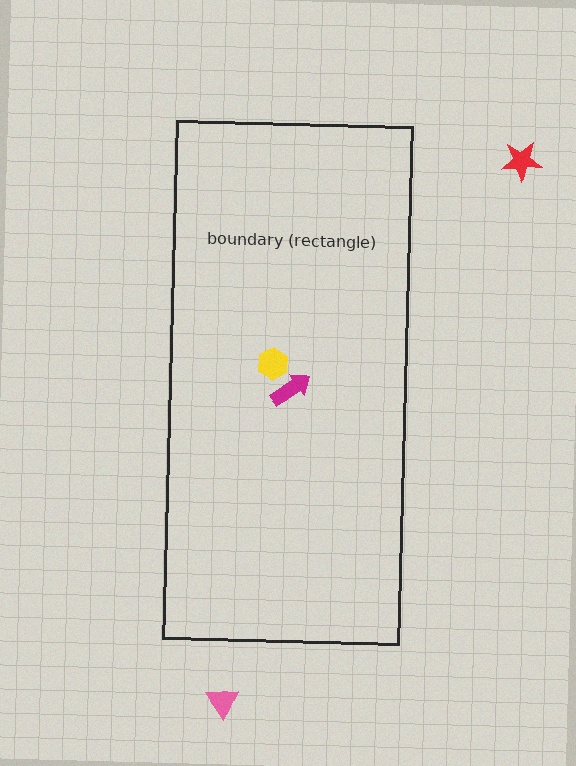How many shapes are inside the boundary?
2 inside, 2 outside.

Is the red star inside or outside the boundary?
Outside.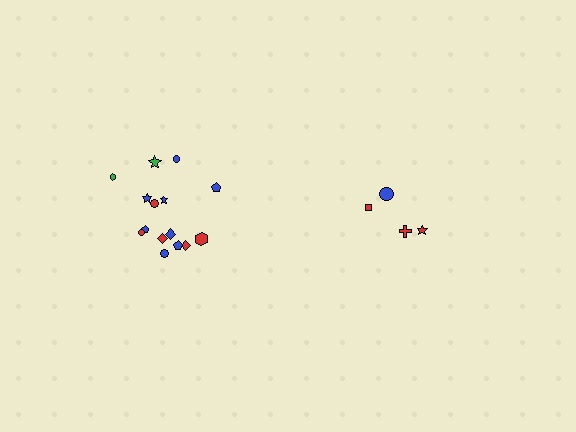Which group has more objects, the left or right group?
The left group.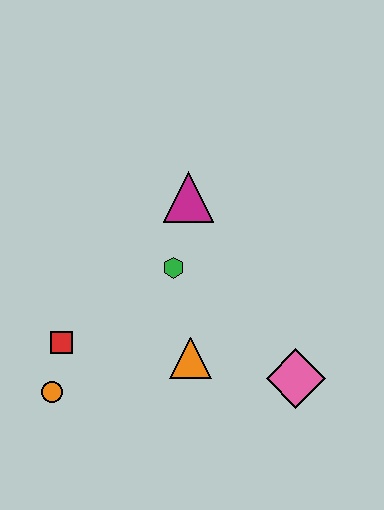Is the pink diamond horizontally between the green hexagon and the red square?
No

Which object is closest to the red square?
The orange circle is closest to the red square.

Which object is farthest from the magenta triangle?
The orange circle is farthest from the magenta triangle.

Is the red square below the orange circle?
No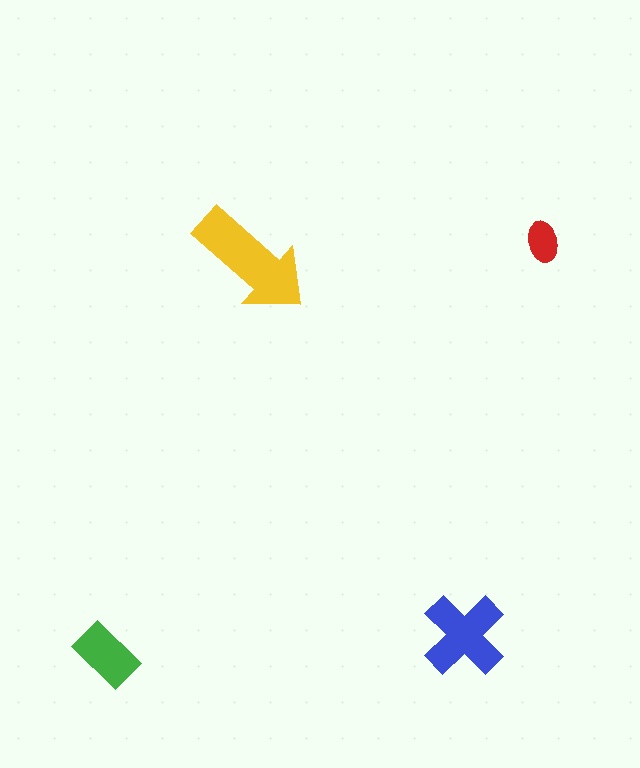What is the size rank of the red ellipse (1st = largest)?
4th.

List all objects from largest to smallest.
The yellow arrow, the blue cross, the green rectangle, the red ellipse.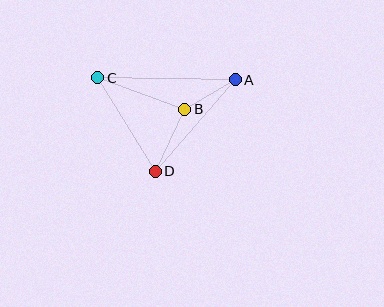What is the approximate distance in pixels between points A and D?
The distance between A and D is approximately 122 pixels.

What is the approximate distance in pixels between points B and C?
The distance between B and C is approximately 92 pixels.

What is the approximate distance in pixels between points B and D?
The distance between B and D is approximately 69 pixels.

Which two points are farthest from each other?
Points A and C are farthest from each other.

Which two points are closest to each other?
Points A and B are closest to each other.